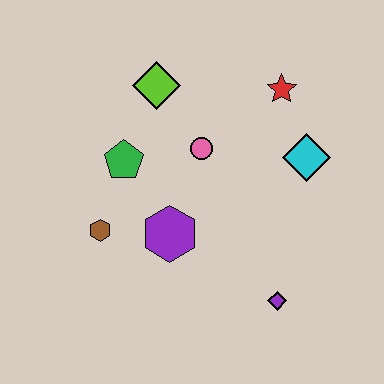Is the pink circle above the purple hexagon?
Yes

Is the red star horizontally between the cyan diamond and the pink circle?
Yes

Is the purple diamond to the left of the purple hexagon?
No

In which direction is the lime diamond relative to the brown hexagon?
The lime diamond is above the brown hexagon.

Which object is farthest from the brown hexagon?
The red star is farthest from the brown hexagon.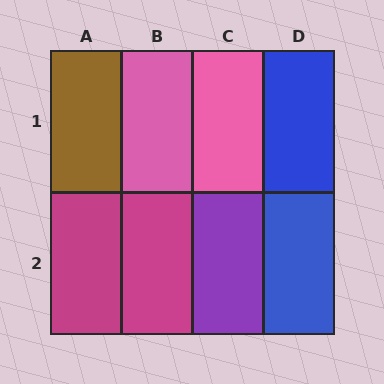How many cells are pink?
2 cells are pink.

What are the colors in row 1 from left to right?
Brown, pink, pink, blue.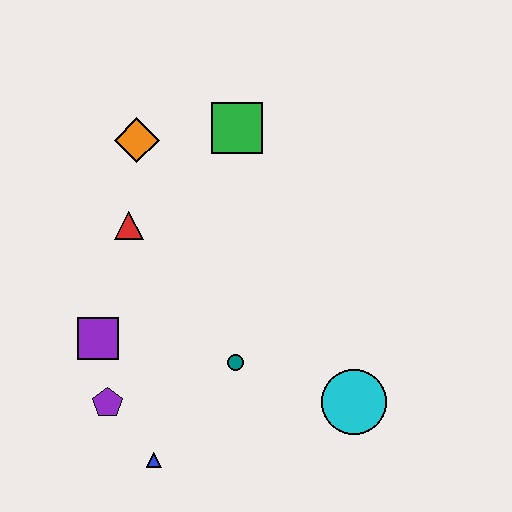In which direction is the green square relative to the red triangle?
The green square is to the right of the red triangle.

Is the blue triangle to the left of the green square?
Yes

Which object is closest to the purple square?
The purple pentagon is closest to the purple square.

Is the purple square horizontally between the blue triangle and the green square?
No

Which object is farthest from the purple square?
The cyan circle is farthest from the purple square.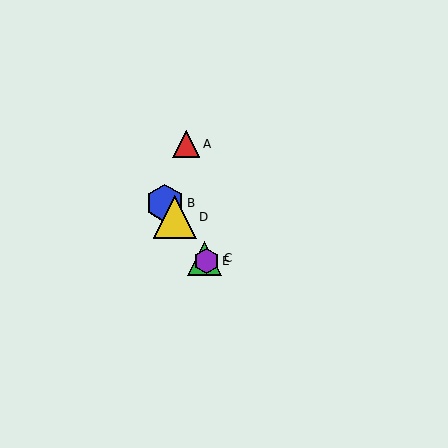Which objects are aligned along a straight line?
Objects B, C, D, E are aligned along a straight line.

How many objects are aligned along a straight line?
4 objects (B, C, D, E) are aligned along a straight line.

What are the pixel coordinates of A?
Object A is at (186, 144).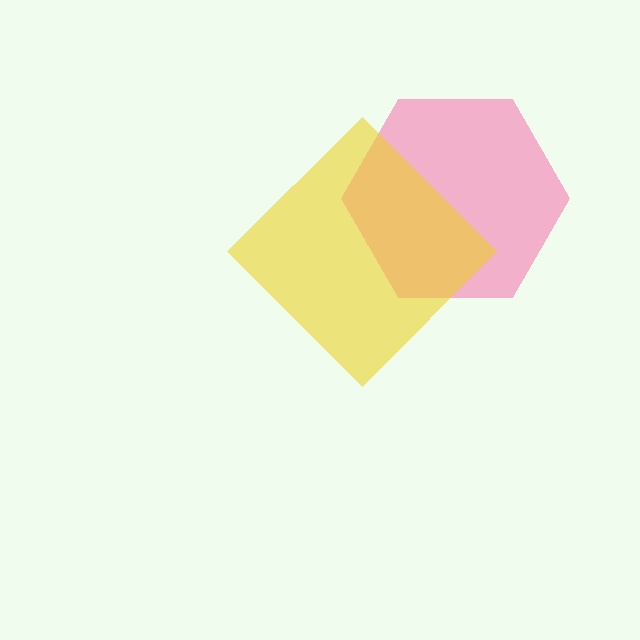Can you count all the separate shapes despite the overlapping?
Yes, there are 2 separate shapes.